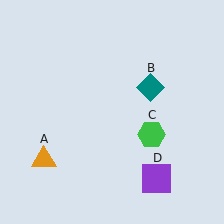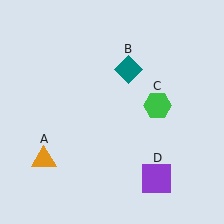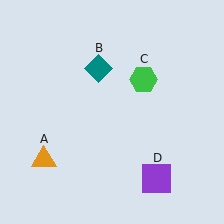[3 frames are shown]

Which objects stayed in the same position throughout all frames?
Orange triangle (object A) and purple square (object D) remained stationary.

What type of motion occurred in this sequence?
The teal diamond (object B), green hexagon (object C) rotated counterclockwise around the center of the scene.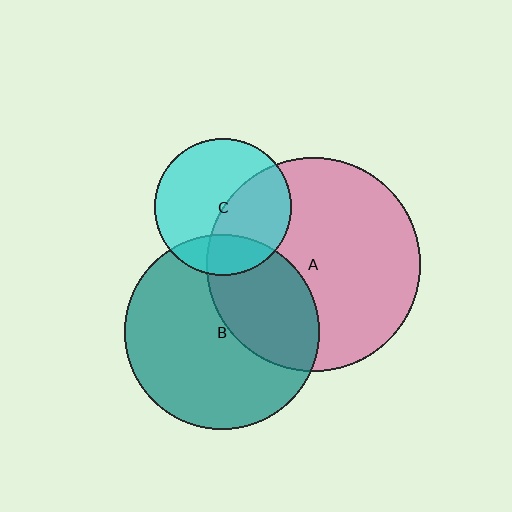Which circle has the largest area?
Circle A (pink).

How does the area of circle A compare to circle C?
Approximately 2.4 times.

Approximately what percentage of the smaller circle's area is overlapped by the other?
Approximately 35%.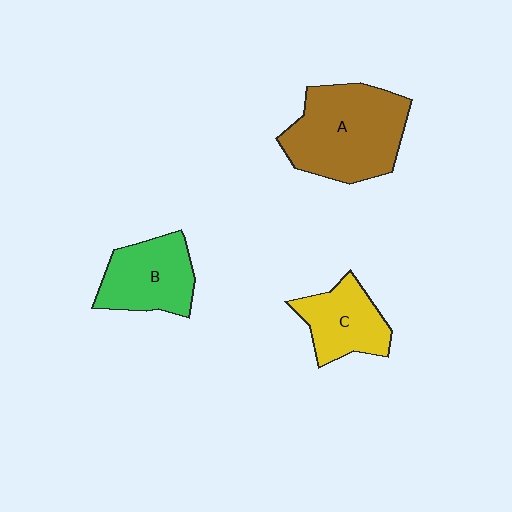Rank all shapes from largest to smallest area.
From largest to smallest: A (brown), B (green), C (yellow).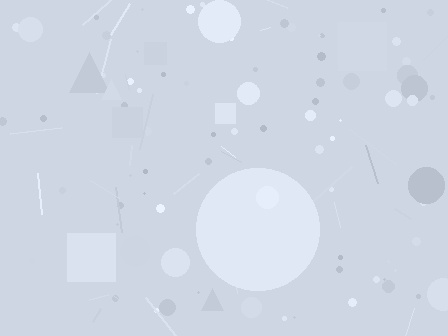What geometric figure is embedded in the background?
A circle is embedded in the background.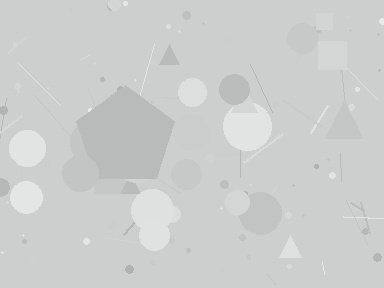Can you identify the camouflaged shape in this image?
The camouflaged shape is a pentagon.